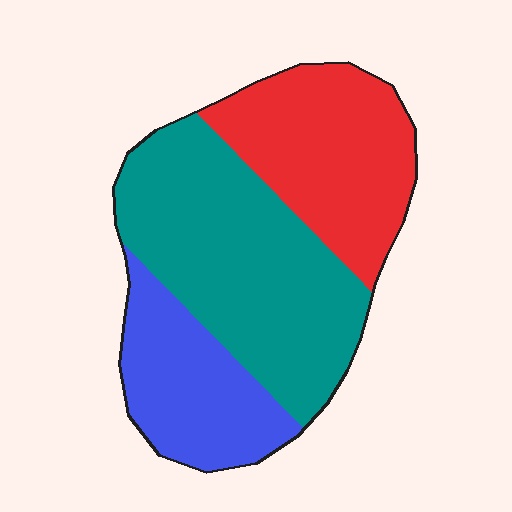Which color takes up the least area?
Blue, at roughly 25%.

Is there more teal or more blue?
Teal.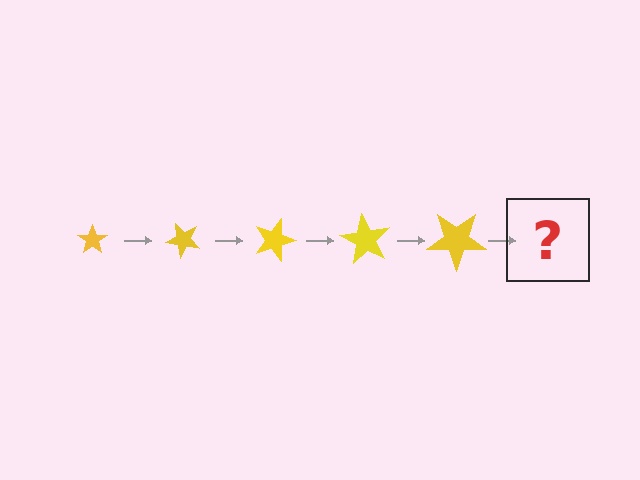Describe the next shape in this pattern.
It should be a star, larger than the previous one and rotated 225 degrees from the start.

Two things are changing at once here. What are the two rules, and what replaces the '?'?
The two rules are that the star grows larger each step and it rotates 45 degrees each step. The '?' should be a star, larger than the previous one and rotated 225 degrees from the start.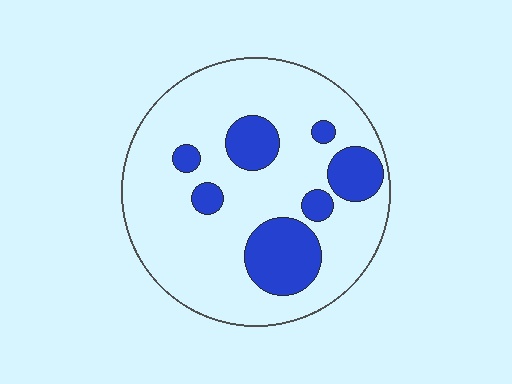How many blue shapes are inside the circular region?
7.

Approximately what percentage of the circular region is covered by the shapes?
Approximately 20%.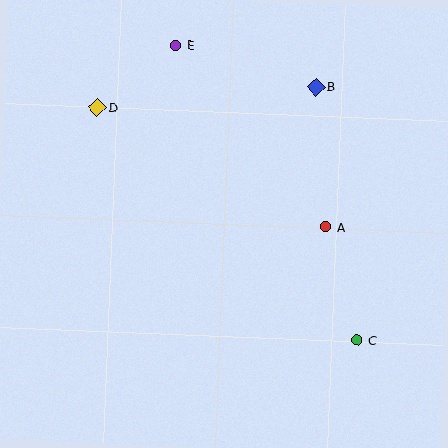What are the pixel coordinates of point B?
Point B is at (316, 87).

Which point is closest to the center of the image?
Point A at (325, 227) is closest to the center.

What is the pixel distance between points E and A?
The distance between E and A is 235 pixels.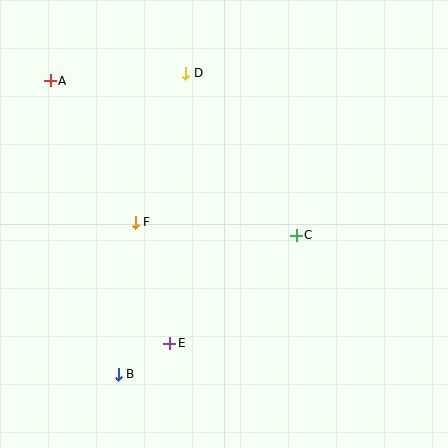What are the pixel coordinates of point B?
Point B is at (118, 374).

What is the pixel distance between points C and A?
The distance between C and A is 291 pixels.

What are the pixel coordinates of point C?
Point C is at (296, 235).